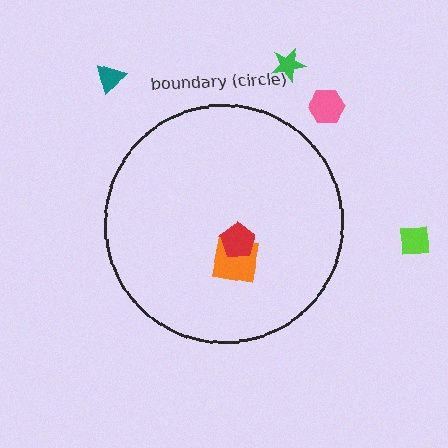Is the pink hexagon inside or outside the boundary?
Outside.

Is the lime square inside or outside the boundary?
Outside.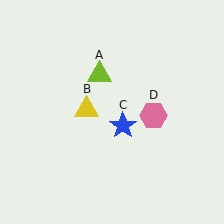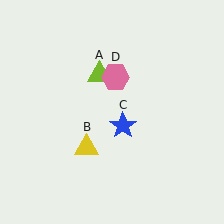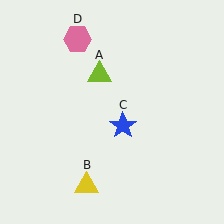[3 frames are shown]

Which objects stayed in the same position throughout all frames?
Lime triangle (object A) and blue star (object C) remained stationary.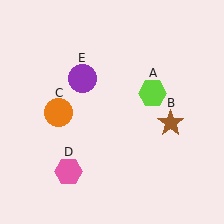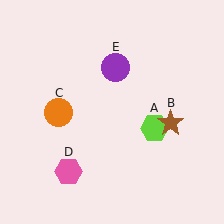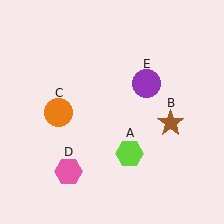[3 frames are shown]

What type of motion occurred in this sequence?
The lime hexagon (object A), purple circle (object E) rotated clockwise around the center of the scene.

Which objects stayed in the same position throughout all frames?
Brown star (object B) and orange circle (object C) and pink hexagon (object D) remained stationary.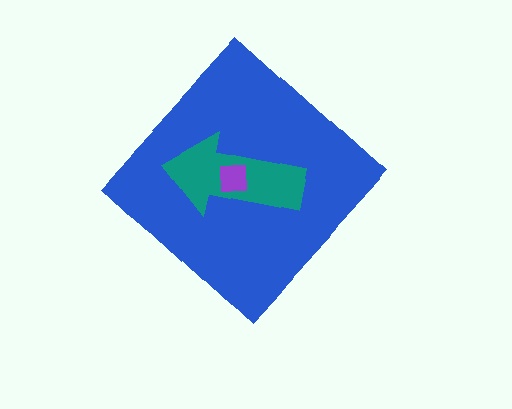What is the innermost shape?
The purple square.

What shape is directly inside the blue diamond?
The teal arrow.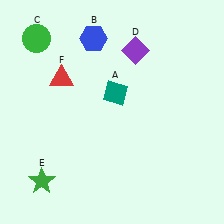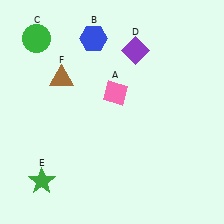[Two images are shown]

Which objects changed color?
A changed from teal to pink. F changed from red to brown.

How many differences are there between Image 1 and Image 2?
There are 2 differences between the two images.